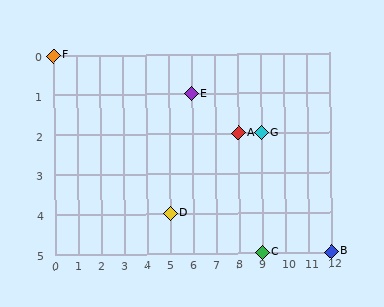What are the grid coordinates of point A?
Point A is at grid coordinates (8, 2).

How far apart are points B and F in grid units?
Points B and F are 12 columns and 5 rows apart (about 13.0 grid units diagonally).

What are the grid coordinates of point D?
Point D is at grid coordinates (5, 4).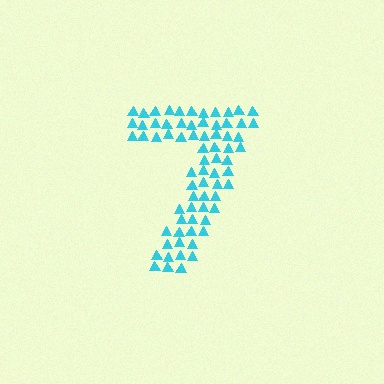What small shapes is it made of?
It is made of small triangles.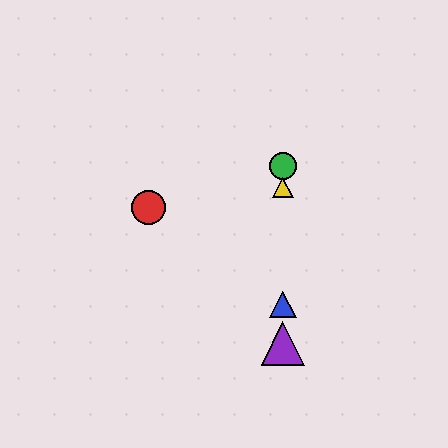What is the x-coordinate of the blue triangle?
The blue triangle is at x≈283.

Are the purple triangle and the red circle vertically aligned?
No, the purple triangle is at x≈283 and the red circle is at x≈149.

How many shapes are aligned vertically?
4 shapes (the blue triangle, the green circle, the yellow triangle, the purple triangle) are aligned vertically.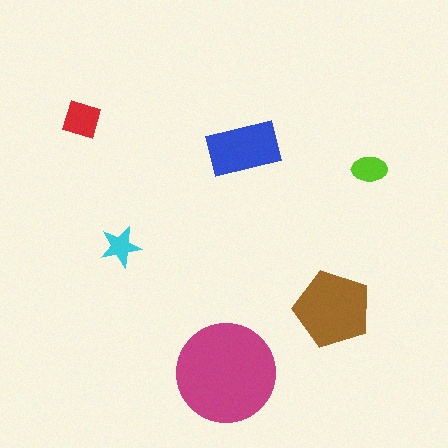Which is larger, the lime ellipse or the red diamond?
The red diamond.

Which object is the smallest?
The cyan star.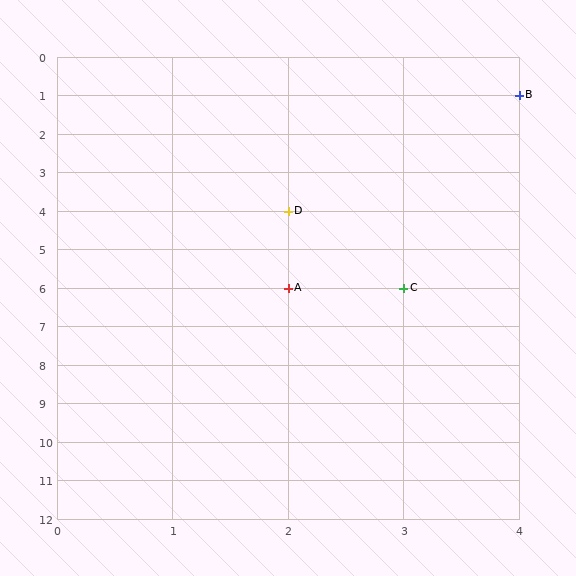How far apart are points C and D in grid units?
Points C and D are 1 column and 2 rows apart (about 2.2 grid units diagonally).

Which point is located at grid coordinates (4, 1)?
Point B is at (4, 1).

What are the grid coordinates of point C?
Point C is at grid coordinates (3, 6).